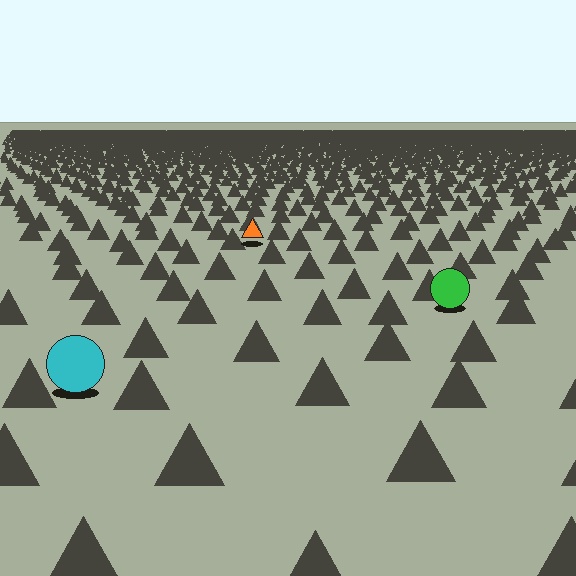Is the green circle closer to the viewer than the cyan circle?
No. The cyan circle is closer — you can tell from the texture gradient: the ground texture is coarser near it.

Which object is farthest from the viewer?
The orange triangle is farthest from the viewer. It appears smaller and the ground texture around it is denser.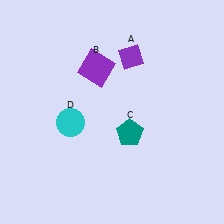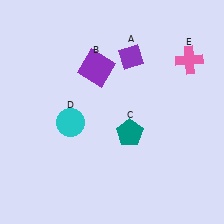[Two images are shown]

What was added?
A pink cross (E) was added in Image 2.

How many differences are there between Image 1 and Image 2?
There is 1 difference between the two images.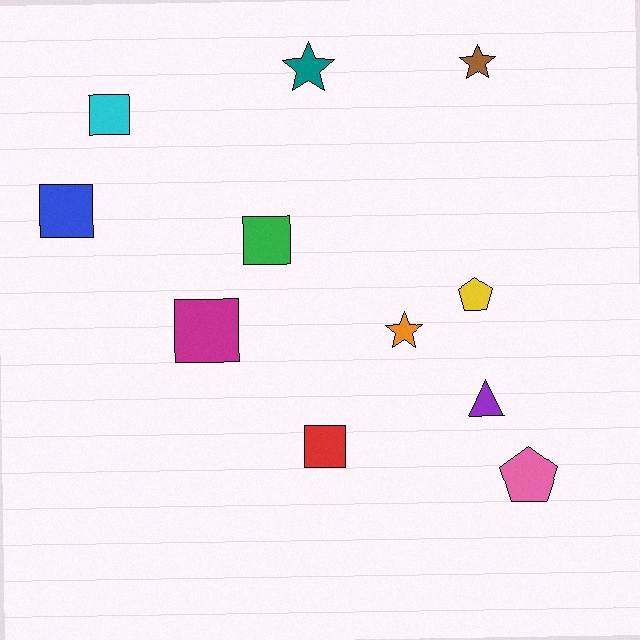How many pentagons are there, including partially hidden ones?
There are 2 pentagons.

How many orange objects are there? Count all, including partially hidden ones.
There is 1 orange object.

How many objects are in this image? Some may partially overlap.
There are 11 objects.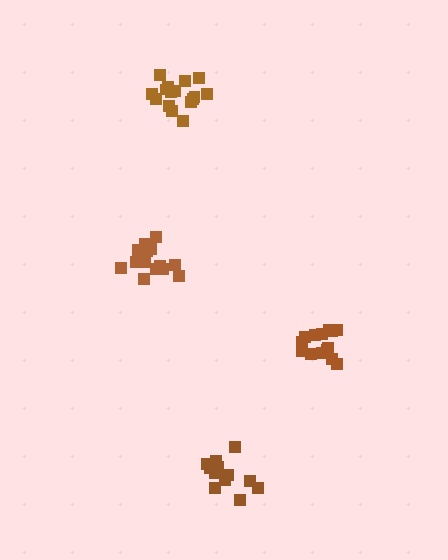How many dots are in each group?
Group 1: 14 dots, Group 2: 13 dots, Group 3: 15 dots, Group 4: 16 dots (58 total).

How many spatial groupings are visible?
There are 4 spatial groupings.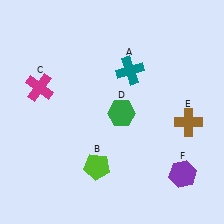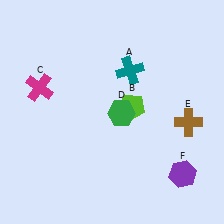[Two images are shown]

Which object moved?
The lime pentagon (B) moved up.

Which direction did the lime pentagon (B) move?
The lime pentagon (B) moved up.